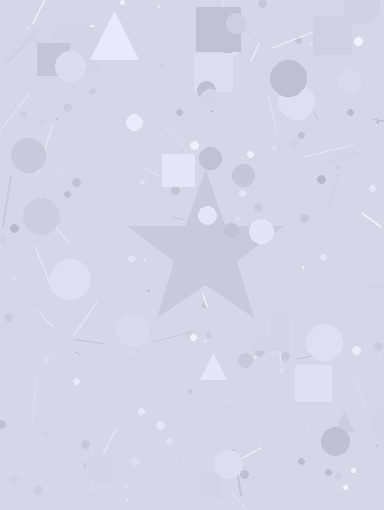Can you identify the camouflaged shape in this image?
The camouflaged shape is a star.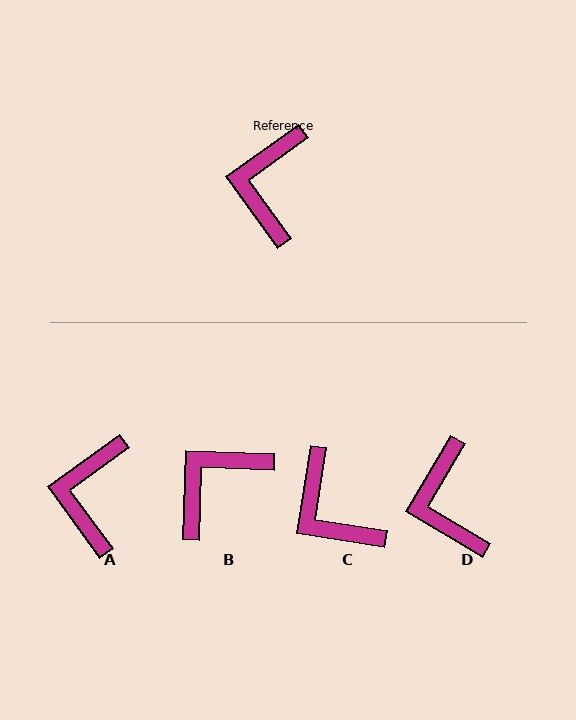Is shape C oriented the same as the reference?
No, it is off by about 45 degrees.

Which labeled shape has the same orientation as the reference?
A.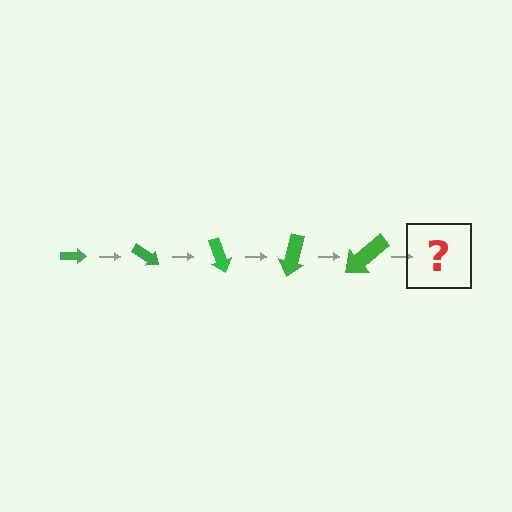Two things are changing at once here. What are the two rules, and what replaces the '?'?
The two rules are that the arrow grows larger each step and it rotates 35 degrees each step. The '?' should be an arrow, larger than the previous one and rotated 175 degrees from the start.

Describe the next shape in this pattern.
It should be an arrow, larger than the previous one and rotated 175 degrees from the start.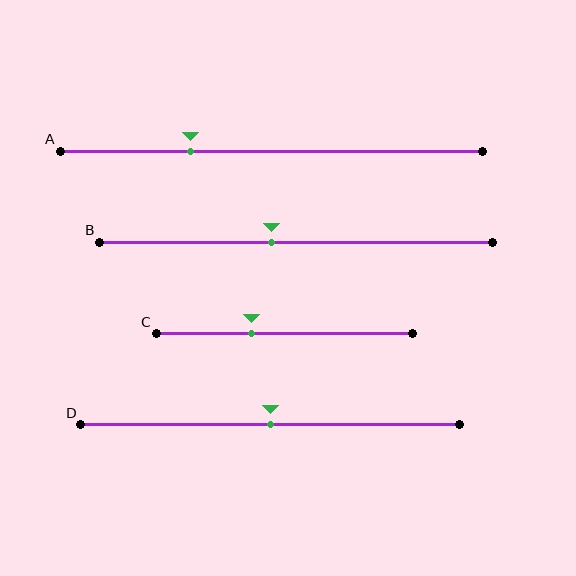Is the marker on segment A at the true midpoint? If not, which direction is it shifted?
No, the marker on segment A is shifted to the left by about 19% of the segment length.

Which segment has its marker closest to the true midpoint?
Segment D has its marker closest to the true midpoint.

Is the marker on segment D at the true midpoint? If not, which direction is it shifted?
Yes, the marker on segment D is at the true midpoint.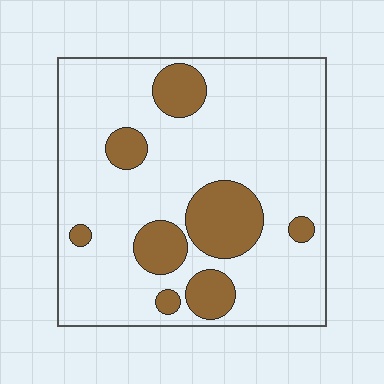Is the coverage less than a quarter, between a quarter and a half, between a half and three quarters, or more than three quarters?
Less than a quarter.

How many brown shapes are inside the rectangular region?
8.